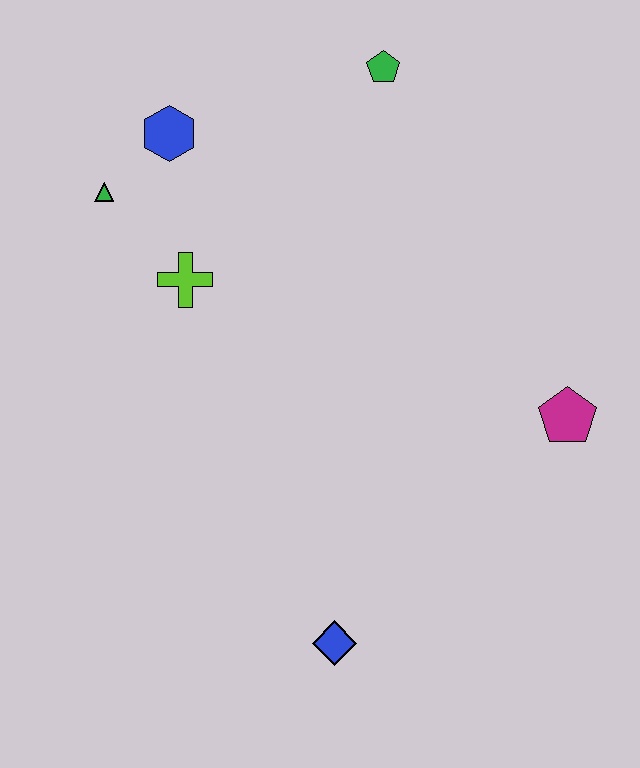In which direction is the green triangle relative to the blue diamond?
The green triangle is above the blue diamond.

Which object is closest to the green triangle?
The blue hexagon is closest to the green triangle.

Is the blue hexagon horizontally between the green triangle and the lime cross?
Yes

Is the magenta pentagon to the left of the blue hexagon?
No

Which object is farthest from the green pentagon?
The blue diamond is farthest from the green pentagon.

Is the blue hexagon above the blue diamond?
Yes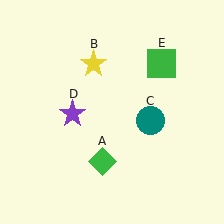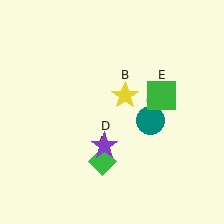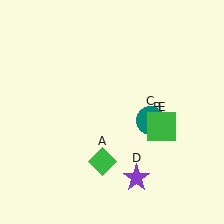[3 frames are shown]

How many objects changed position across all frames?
3 objects changed position: yellow star (object B), purple star (object D), green square (object E).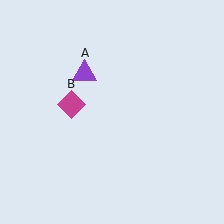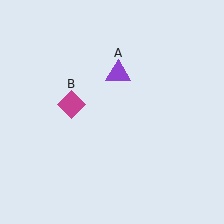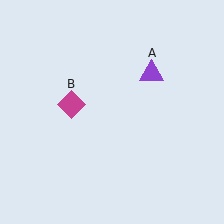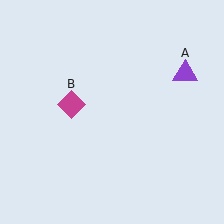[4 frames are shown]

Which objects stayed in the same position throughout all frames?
Magenta diamond (object B) remained stationary.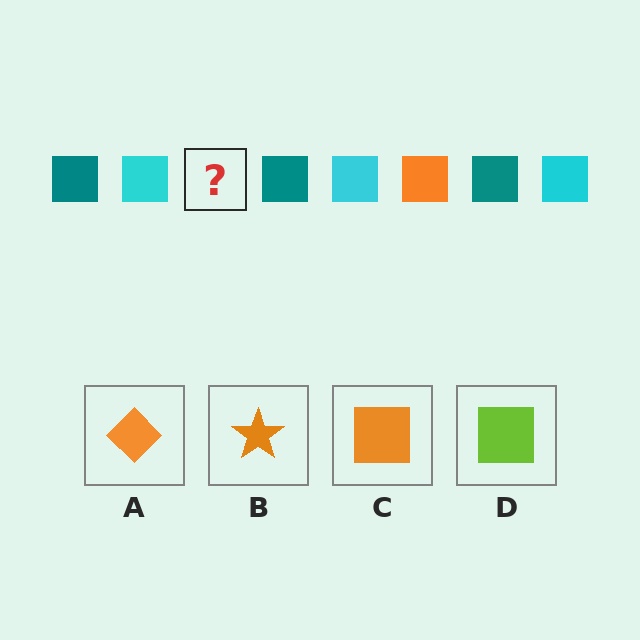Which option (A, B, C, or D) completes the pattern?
C.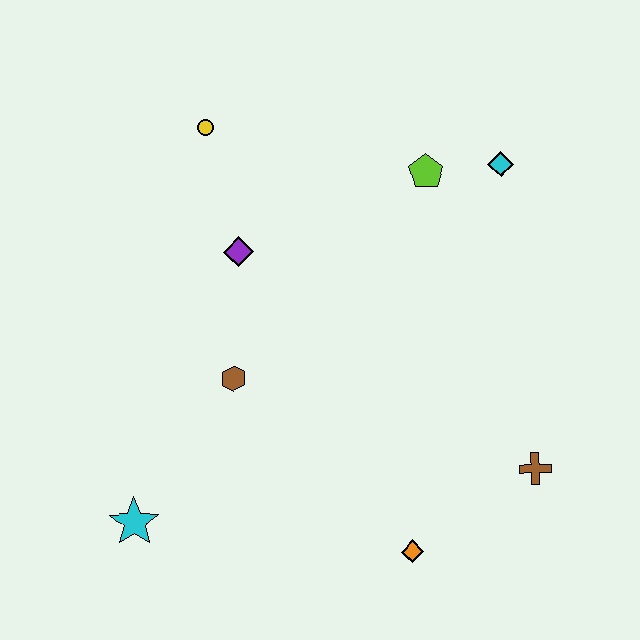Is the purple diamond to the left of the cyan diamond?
Yes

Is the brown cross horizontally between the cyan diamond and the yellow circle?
No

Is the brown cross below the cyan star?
No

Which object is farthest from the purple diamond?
The brown cross is farthest from the purple diamond.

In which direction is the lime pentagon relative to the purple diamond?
The lime pentagon is to the right of the purple diamond.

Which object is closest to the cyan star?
The brown hexagon is closest to the cyan star.